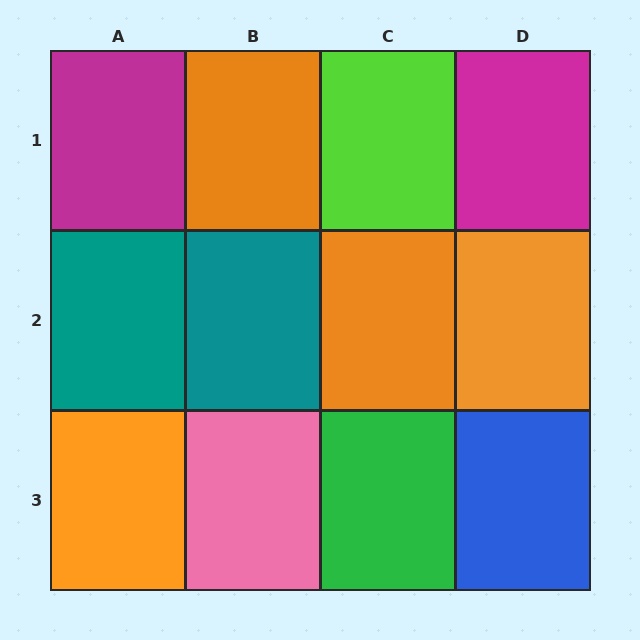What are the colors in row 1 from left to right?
Magenta, orange, lime, magenta.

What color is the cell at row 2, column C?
Orange.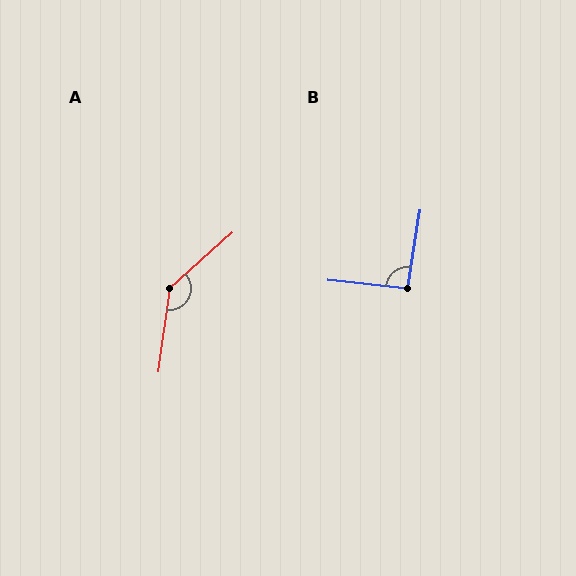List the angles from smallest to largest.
B (93°), A (140°).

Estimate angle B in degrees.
Approximately 93 degrees.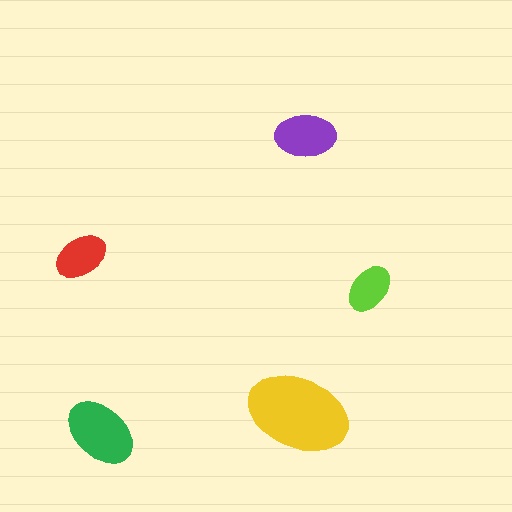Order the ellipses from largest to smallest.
the yellow one, the green one, the purple one, the red one, the lime one.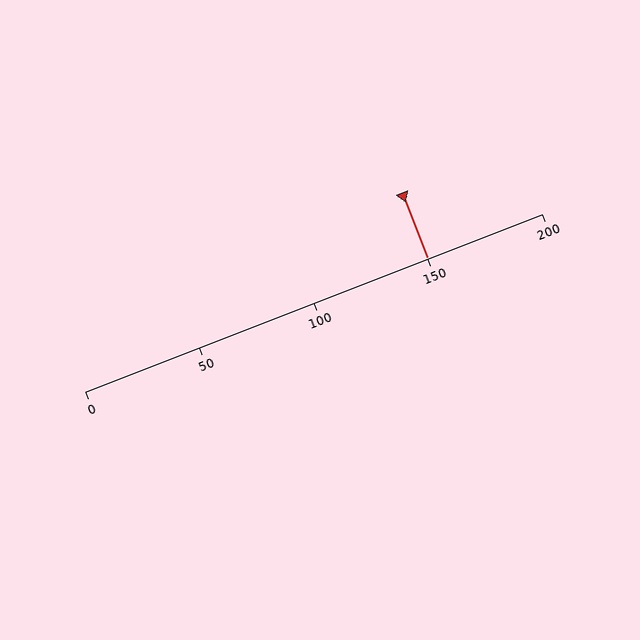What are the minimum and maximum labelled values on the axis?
The axis runs from 0 to 200.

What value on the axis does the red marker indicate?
The marker indicates approximately 150.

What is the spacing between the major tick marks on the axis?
The major ticks are spaced 50 apart.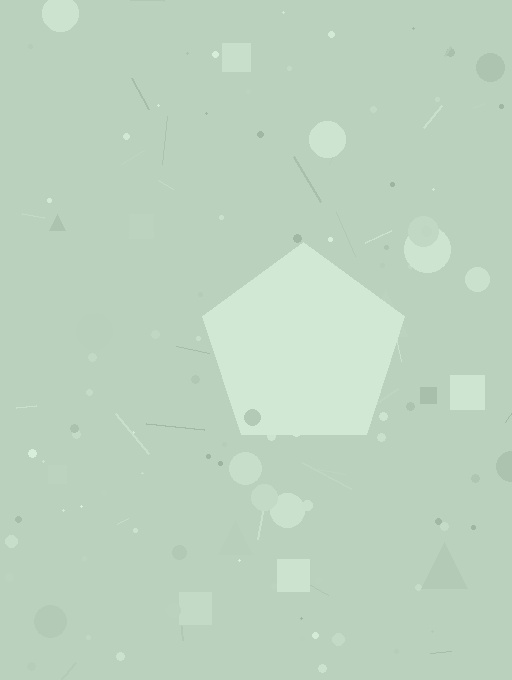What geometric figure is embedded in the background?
A pentagon is embedded in the background.